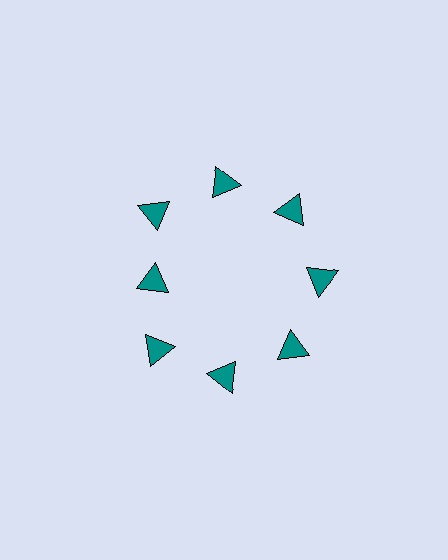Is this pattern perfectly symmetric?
No. The 8 teal triangles are arranged in a ring, but one element near the 9 o'clock position is pulled inward toward the center, breaking the 8-fold rotational symmetry.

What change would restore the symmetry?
The symmetry would be restored by moving it outward, back onto the ring so that all 8 triangles sit at equal angles and equal distance from the center.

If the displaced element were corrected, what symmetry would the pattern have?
It would have 8-fold rotational symmetry — the pattern would map onto itself every 45 degrees.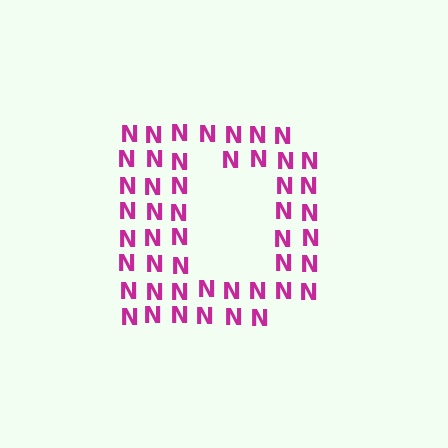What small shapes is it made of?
It is made of small letter N's.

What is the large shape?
The large shape is the letter D.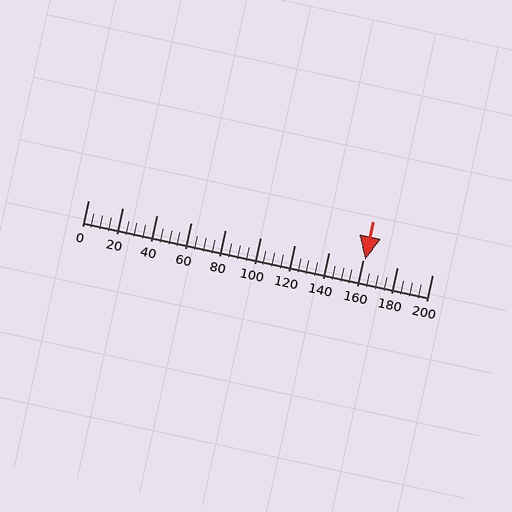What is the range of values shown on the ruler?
The ruler shows values from 0 to 200.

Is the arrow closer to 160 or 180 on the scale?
The arrow is closer to 160.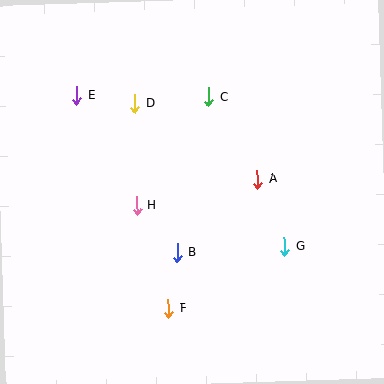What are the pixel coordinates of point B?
Point B is at (177, 253).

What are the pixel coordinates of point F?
Point F is at (168, 309).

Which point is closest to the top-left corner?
Point E is closest to the top-left corner.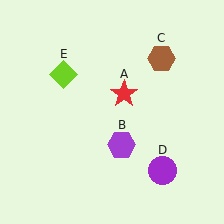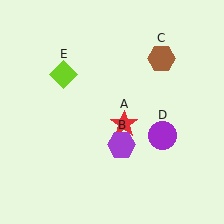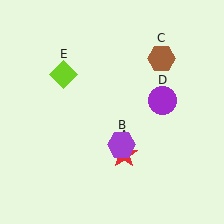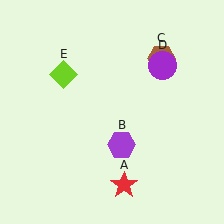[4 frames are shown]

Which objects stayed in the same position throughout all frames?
Purple hexagon (object B) and brown hexagon (object C) and lime diamond (object E) remained stationary.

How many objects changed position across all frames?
2 objects changed position: red star (object A), purple circle (object D).